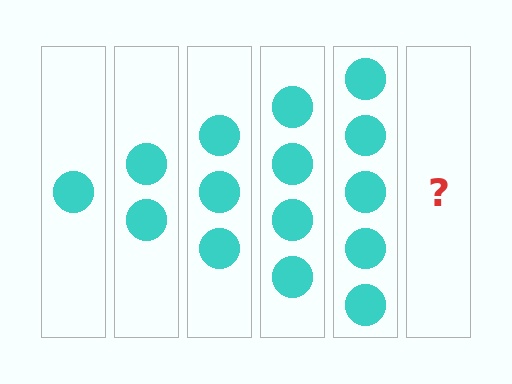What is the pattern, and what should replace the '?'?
The pattern is that each step adds one more circle. The '?' should be 6 circles.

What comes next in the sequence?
The next element should be 6 circles.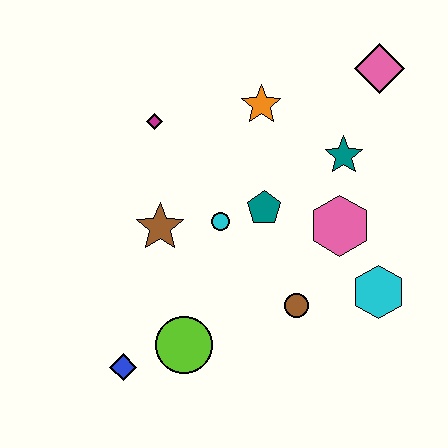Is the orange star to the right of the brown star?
Yes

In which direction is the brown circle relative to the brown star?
The brown circle is to the right of the brown star.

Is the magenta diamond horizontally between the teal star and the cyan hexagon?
No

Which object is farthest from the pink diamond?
The blue diamond is farthest from the pink diamond.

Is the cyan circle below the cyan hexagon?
No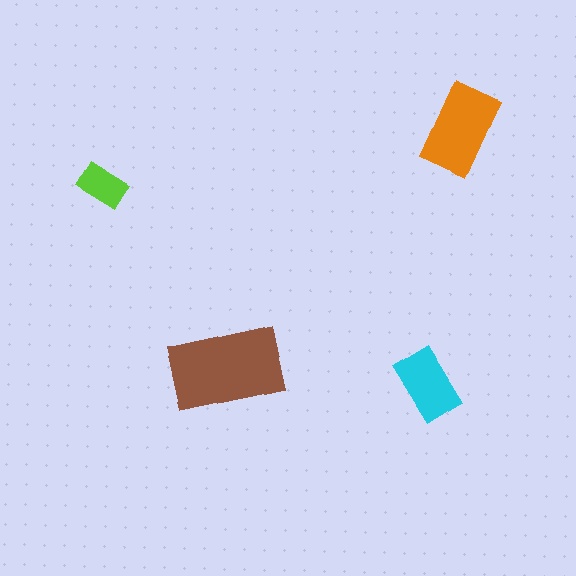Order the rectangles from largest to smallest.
the brown one, the orange one, the cyan one, the lime one.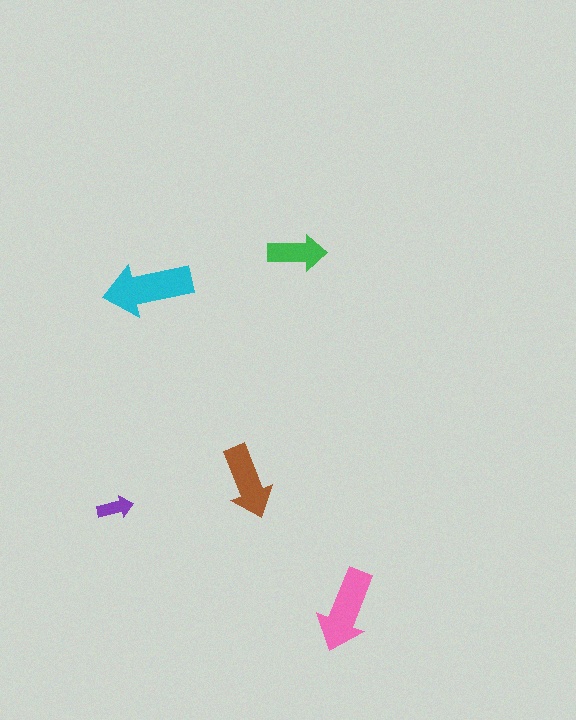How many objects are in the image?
There are 5 objects in the image.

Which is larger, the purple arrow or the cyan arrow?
The cyan one.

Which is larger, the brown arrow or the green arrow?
The brown one.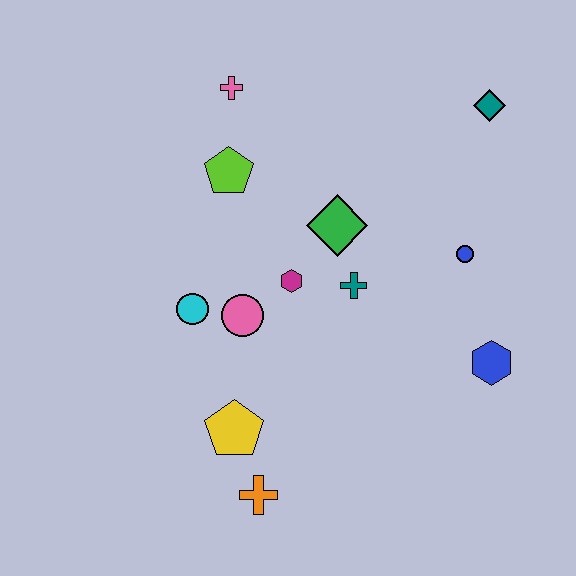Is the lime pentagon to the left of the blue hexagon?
Yes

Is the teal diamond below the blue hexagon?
No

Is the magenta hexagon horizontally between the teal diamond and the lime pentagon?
Yes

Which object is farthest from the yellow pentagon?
The teal diamond is farthest from the yellow pentagon.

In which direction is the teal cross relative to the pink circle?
The teal cross is to the right of the pink circle.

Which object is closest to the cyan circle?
The pink circle is closest to the cyan circle.